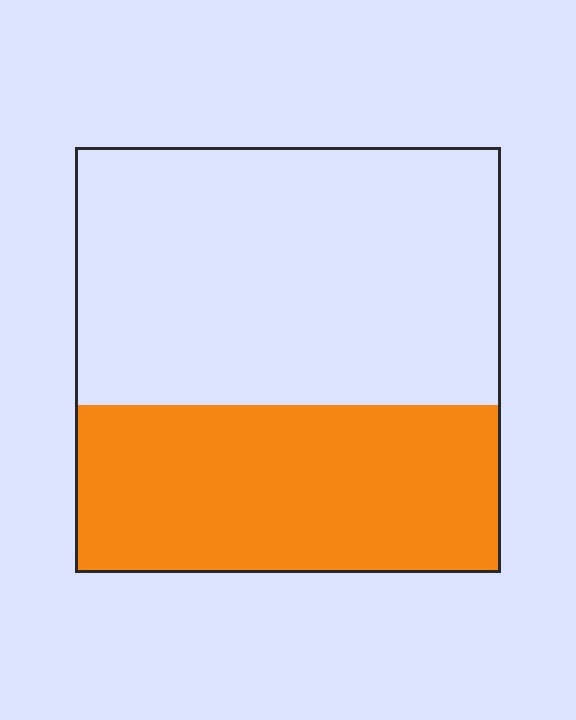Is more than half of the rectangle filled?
No.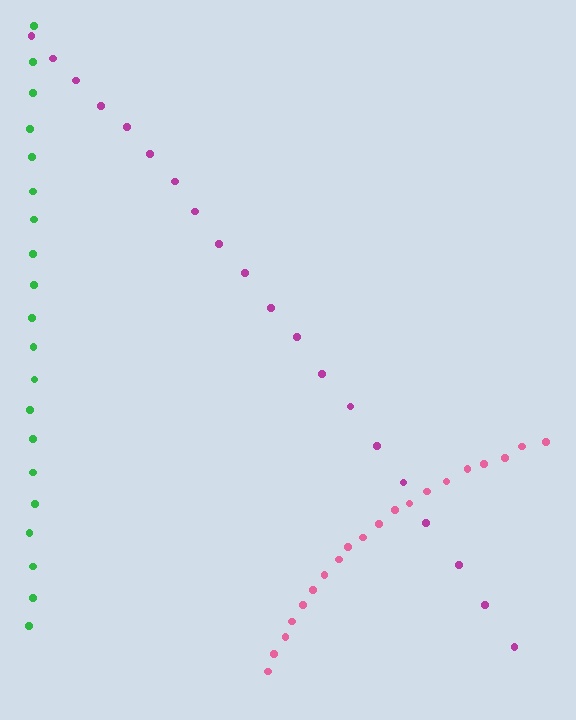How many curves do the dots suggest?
There are 3 distinct paths.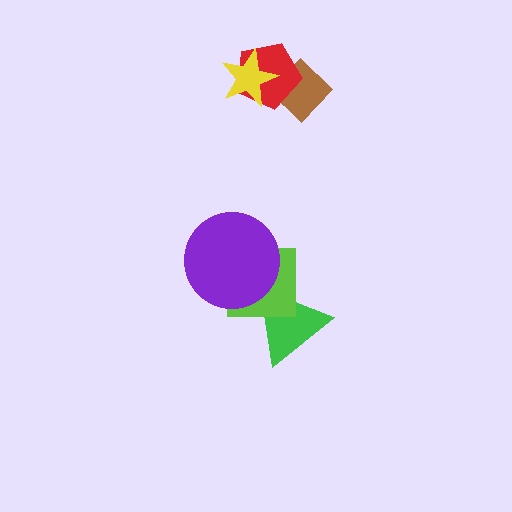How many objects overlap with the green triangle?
1 object overlaps with the green triangle.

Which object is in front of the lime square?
The purple circle is in front of the lime square.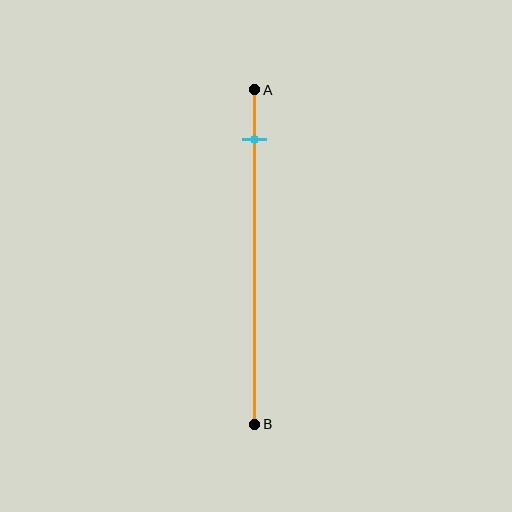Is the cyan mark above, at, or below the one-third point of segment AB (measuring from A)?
The cyan mark is above the one-third point of segment AB.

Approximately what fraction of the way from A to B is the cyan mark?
The cyan mark is approximately 15% of the way from A to B.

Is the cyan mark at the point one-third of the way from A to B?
No, the mark is at about 15% from A, not at the 33% one-third point.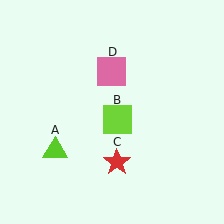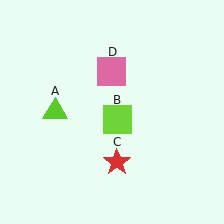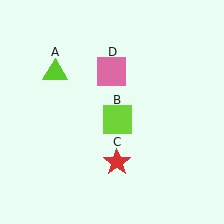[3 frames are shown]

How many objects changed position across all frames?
1 object changed position: lime triangle (object A).